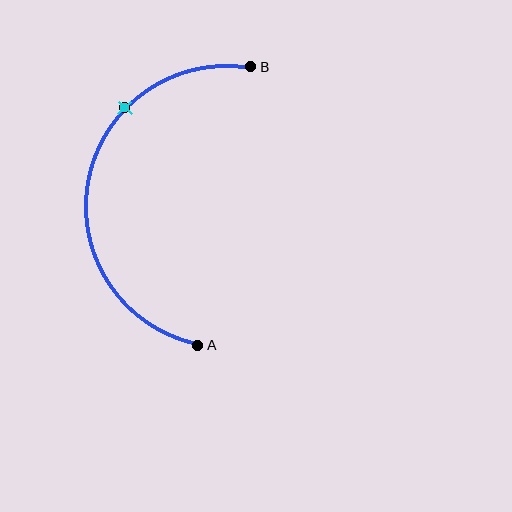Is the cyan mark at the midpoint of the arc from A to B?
No. The cyan mark lies on the arc but is closer to endpoint B. The arc midpoint would be at the point on the curve equidistant along the arc from both A and B.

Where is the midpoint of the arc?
The arc midpoint is the point on the curve farthest from the straight line joining A and B. It sits to the left of that line.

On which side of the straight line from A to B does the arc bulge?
The arc bulges to the left of the straight line connecting A and B.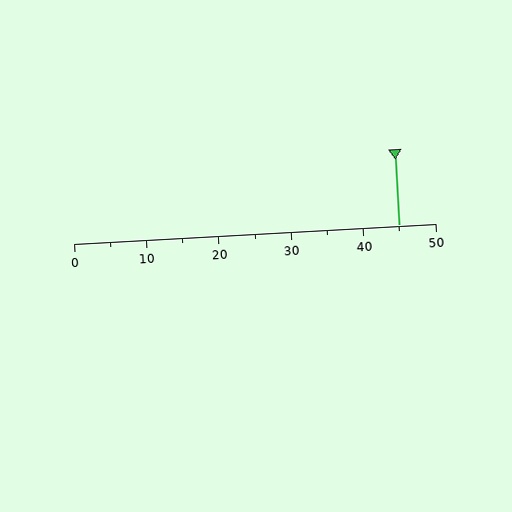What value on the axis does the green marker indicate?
The marker indicates approximately 45.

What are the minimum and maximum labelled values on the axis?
The axis runs from 0 to 50.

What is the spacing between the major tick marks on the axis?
The major ticks are spaced 10 apart.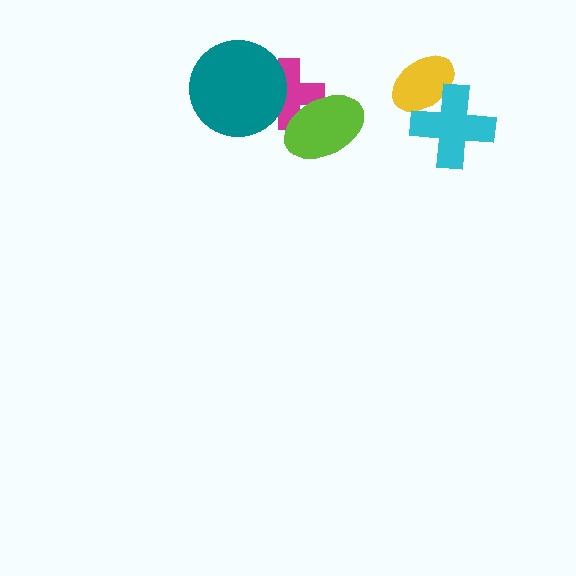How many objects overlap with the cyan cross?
1 object overlaps with the cyan cross.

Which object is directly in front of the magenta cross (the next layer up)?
The lime ellipse is directly in front of the magenta cross.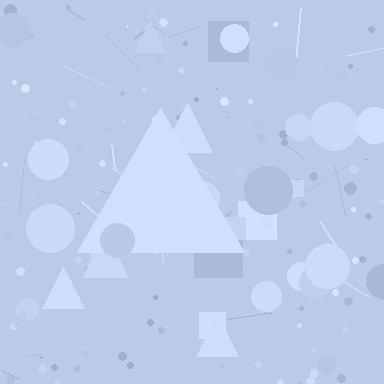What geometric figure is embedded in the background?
A triangle is embedded in the background.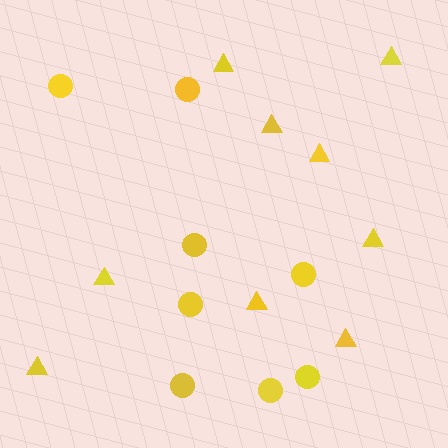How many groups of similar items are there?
There are 2 groups: one group of circles (8) and one group of triangles (9).